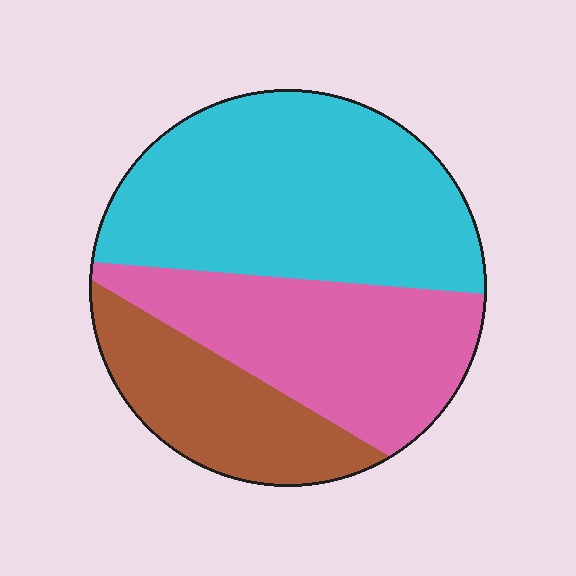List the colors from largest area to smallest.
From largest to smallest: cyan, pink, brown.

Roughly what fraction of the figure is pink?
Pink takes up between a sixth and a third of the figure.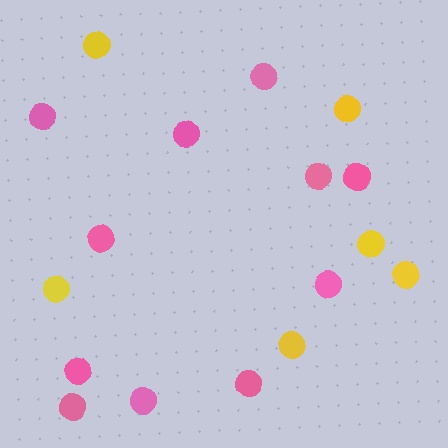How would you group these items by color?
There are 2 groups: one group of pink circles (11) and one group of yellow circles (6).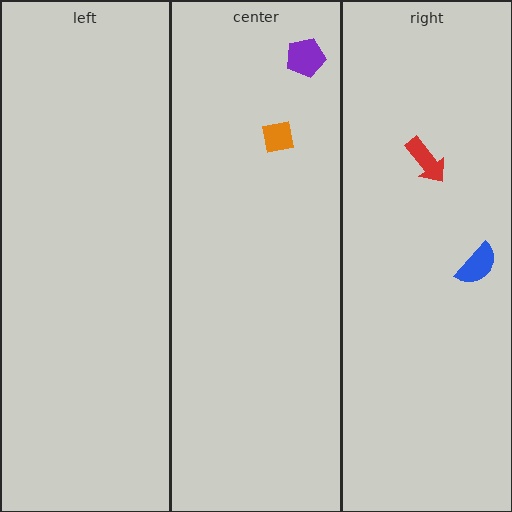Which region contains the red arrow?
The right region.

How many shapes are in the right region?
2.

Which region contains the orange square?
The center region.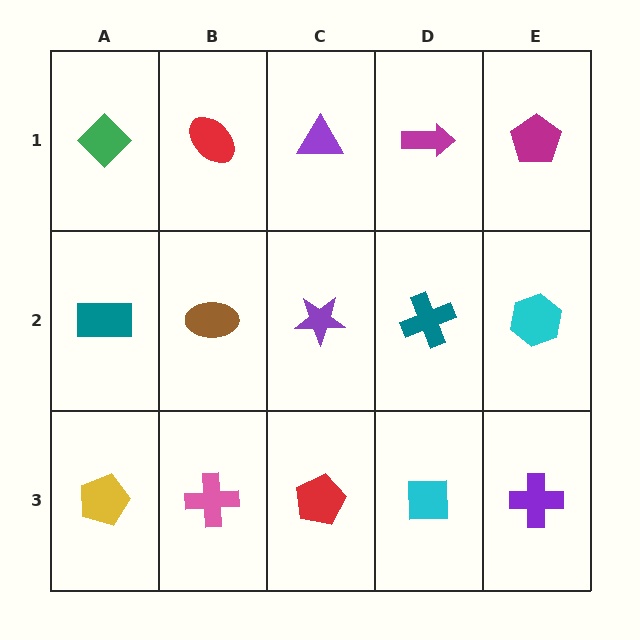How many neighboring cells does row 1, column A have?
2.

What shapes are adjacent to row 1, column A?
A teal rectangle (row 2, column A), a red ellipse (row 1, column B).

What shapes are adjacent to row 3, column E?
A cyan hexagon (row 2, column E), a cyan square (row 3, column D).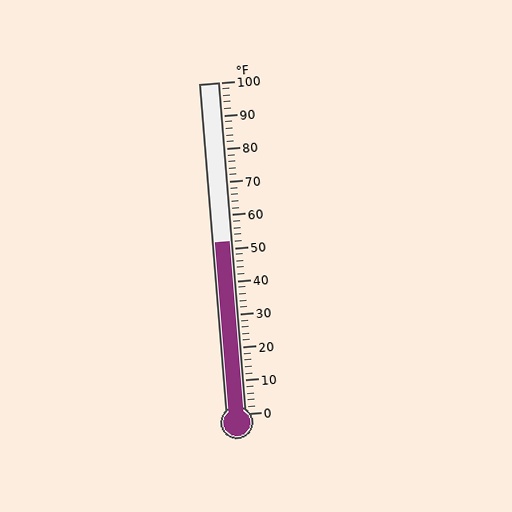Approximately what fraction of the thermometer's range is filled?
The thermometer is filled to approximately 50% of its range.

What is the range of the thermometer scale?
The thermometer scale ranges from 0°F to 100°F.